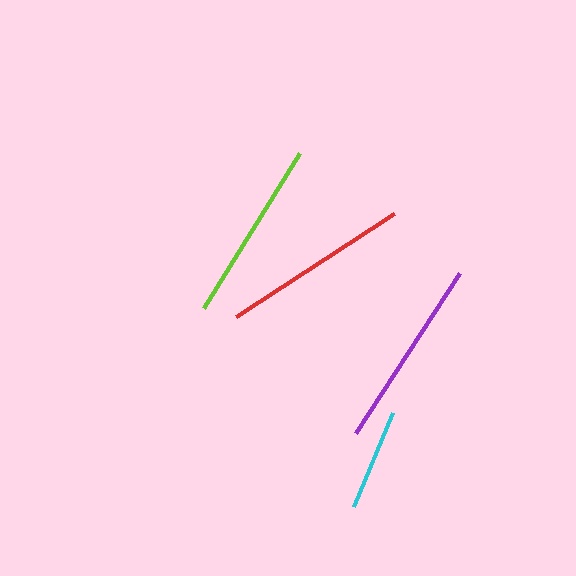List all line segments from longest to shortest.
From longest to shortest: purple, red, lime, cyan.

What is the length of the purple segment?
The purple segment is approximately 191 pixels long.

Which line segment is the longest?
The purple line is the longest at approximately 191 pixels.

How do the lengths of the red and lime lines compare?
The red and lime lines are approximately the same length.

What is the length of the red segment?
The red segment is approximately 188 pixels long.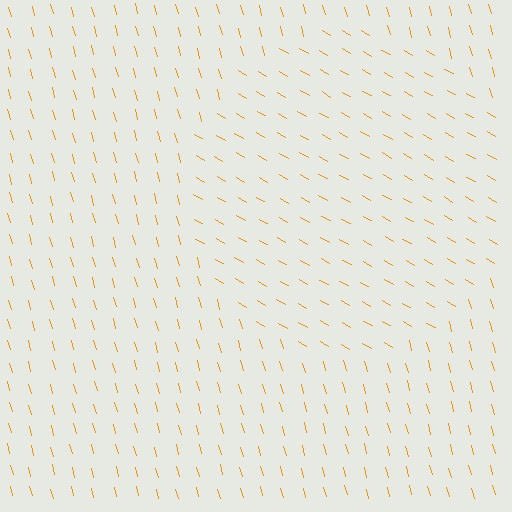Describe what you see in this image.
The image is filled with small orange line segments. A circle region in the image has lines oriented differently from the surrounding lines, creating a visible texture boundary.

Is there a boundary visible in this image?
Yes, there is a texture boundary formed by a change in line orientation.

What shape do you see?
I see a circle.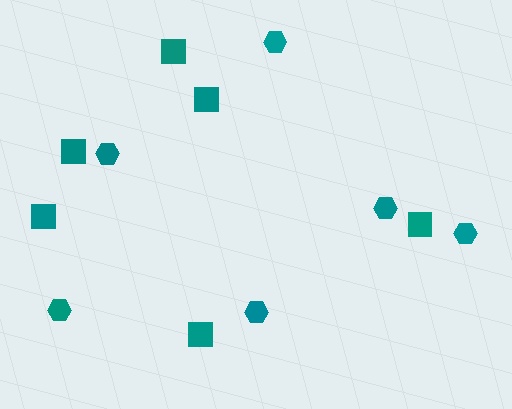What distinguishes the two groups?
There are 2 groups: one group of squares (6) and one group of hexagons (6).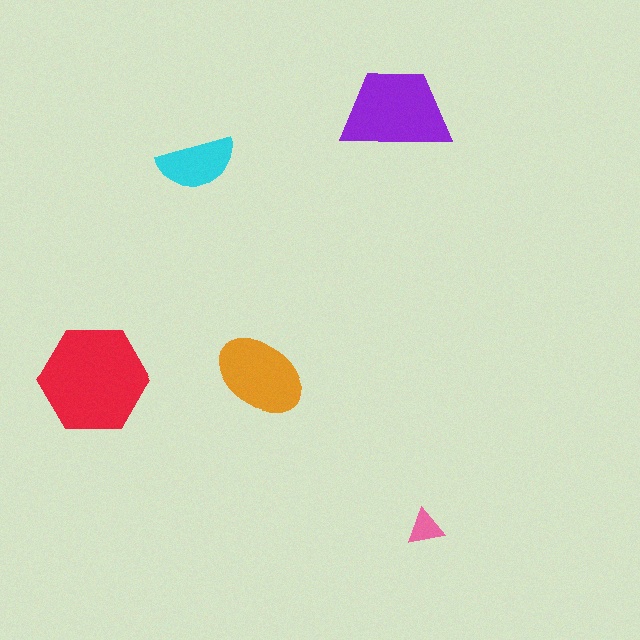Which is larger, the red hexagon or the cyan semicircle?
The red hexagon.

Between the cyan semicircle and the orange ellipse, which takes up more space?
The orange ellipse.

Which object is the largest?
The red hexagon.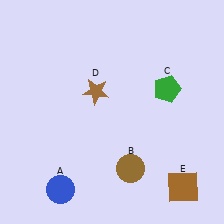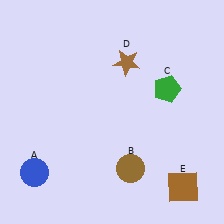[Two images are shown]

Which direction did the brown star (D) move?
The brown star (D) moved right.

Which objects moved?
The objects that moved are: the blue circle (A), the brown star (D).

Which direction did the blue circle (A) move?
The blue circle (A) moved left.